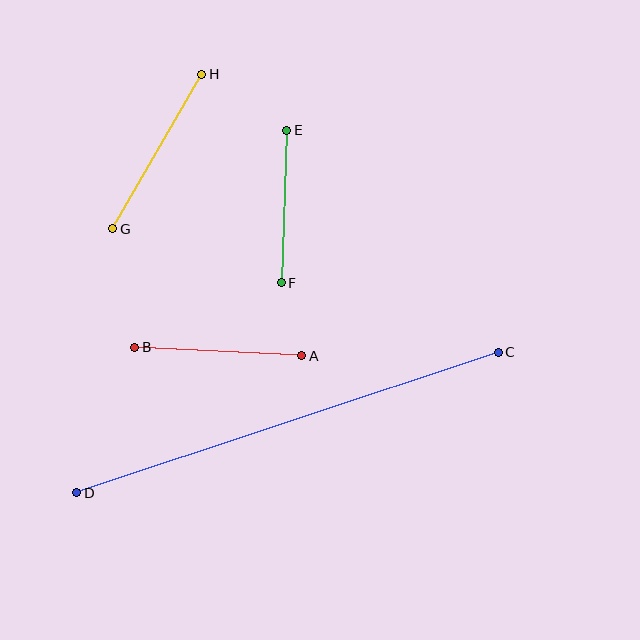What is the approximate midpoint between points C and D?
The midpoint is at approximately (287, 422) pixels.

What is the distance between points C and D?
The distance is approximately 444 pixels.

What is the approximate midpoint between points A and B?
The midpoint is at approximately (218, 351) pixels.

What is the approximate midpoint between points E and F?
The midpoint is at approximately (284, 207) pixels.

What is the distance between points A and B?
The distance is approximately 167 pixels.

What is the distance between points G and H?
The distance is approximately 178 pixels.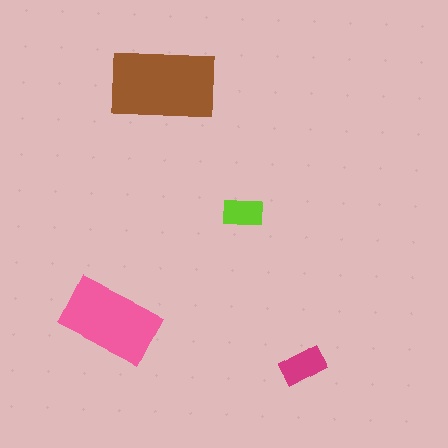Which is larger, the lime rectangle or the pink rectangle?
The pink one.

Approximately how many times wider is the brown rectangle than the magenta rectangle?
About 2.5 times wider.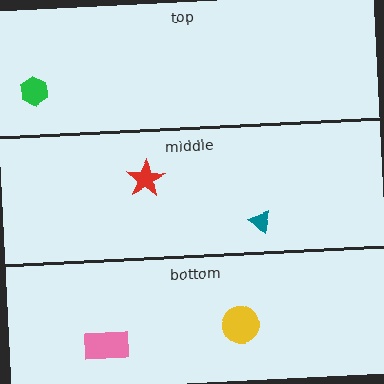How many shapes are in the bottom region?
2.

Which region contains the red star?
The middle region.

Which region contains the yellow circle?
The bottom region.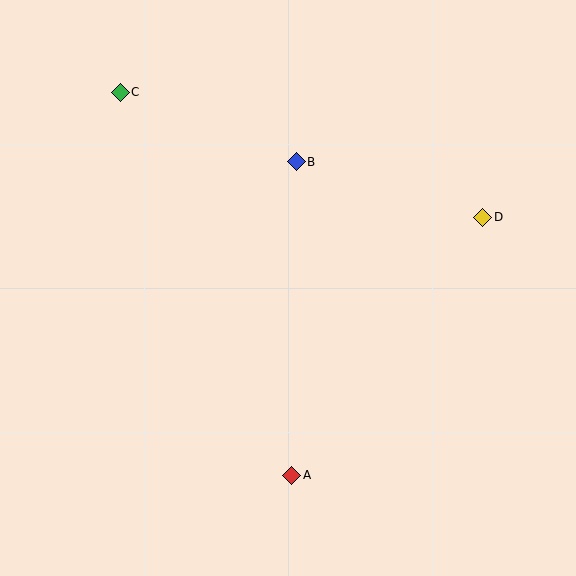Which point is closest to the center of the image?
Point B at (296, 162) is closest to the center.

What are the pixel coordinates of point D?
Point D is at (483, 217).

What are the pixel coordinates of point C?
Point C is at (120, 92).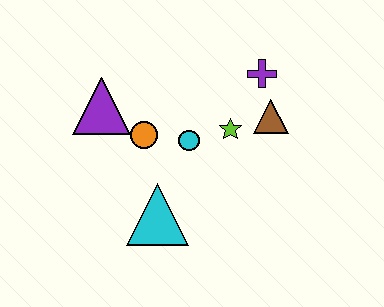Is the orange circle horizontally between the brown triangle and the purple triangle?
Yes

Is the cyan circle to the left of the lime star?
Yes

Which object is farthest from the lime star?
The purple triangle is farthest from the lime star.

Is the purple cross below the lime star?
No